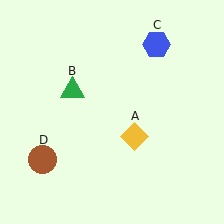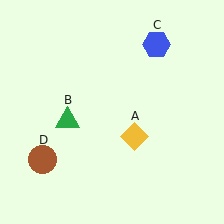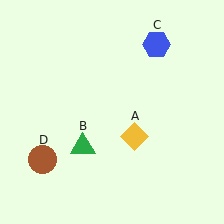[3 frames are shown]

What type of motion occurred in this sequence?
The green triangle (object B) rotated counterclockwise around the center of the scene.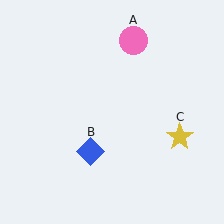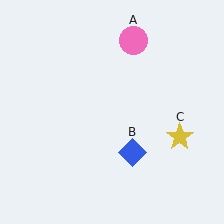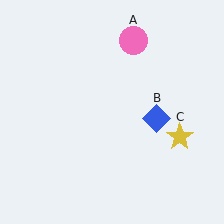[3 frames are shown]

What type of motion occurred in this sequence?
The blue diamond (object B) rotated counterclockwise around the center of the scene.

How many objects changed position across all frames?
1 object changed position: blue diamond (object B).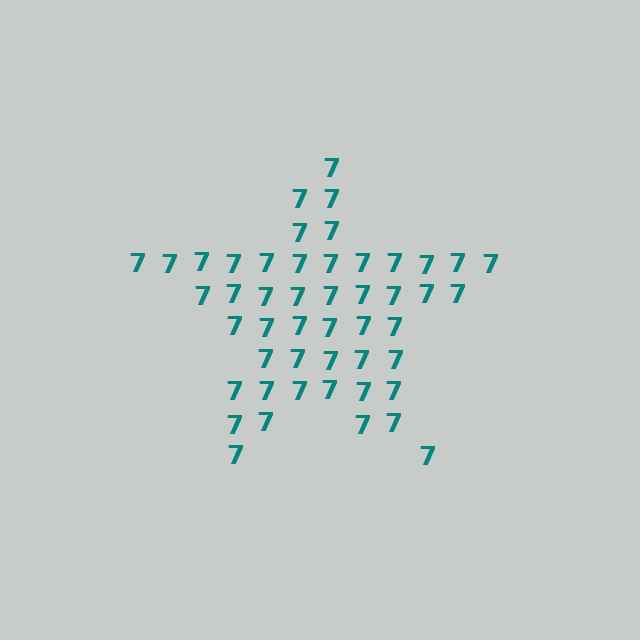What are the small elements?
The small elements are digit 7's.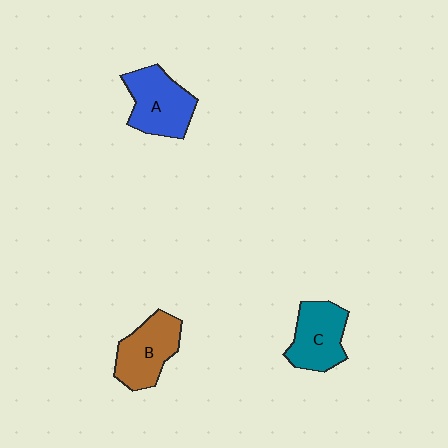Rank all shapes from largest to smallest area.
From largest to smallest: A (blue), B (brown), C (teal).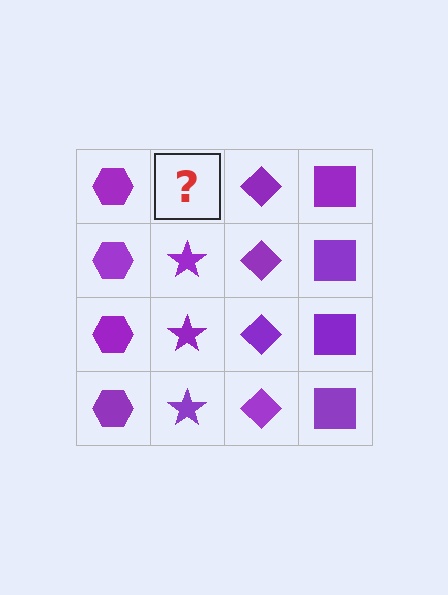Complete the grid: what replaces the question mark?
The question mark should be replaced with a purple star.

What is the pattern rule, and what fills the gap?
The rule is that each column has a consistent shape. The gap should be filled with a purple star.